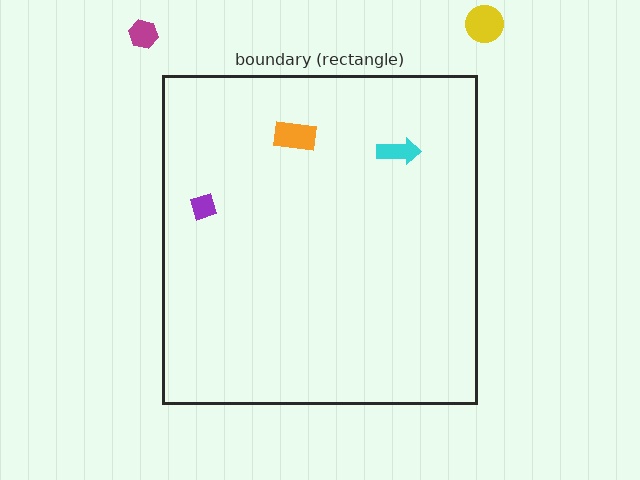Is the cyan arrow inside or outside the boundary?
Inside.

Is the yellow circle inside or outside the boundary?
Outside.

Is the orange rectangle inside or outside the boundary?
Inside.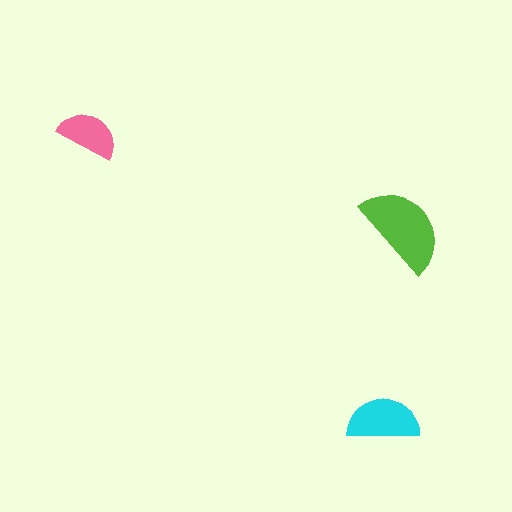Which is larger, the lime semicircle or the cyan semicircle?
The lime one.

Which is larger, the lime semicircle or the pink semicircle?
The lime one.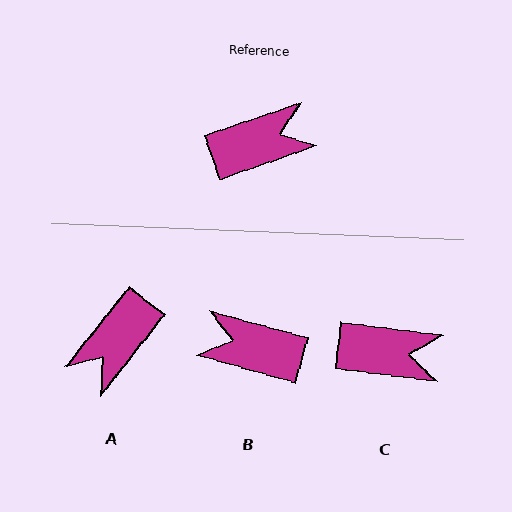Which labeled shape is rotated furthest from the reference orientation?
A, about 147 degrees away.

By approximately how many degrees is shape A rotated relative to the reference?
Approximately 147 degrees clockwise.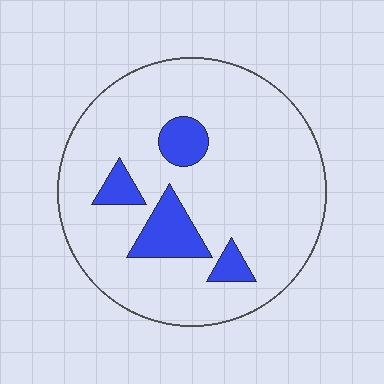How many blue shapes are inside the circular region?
4.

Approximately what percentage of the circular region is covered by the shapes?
Approximately 15%.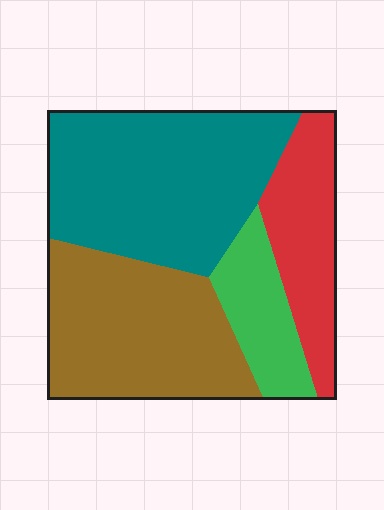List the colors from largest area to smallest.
From largest to smallest: teal, brown, red, green.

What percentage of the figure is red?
Red covers about 20% of the figure.